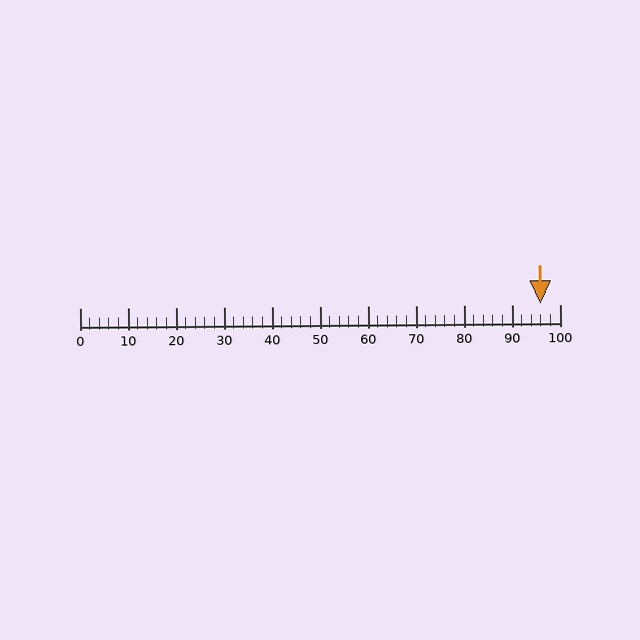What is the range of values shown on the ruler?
The ruler shows values from 0 to 100.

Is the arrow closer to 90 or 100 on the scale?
The arrow is closer to 100.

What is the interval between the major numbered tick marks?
The major tick marks are spaced 10 units apart.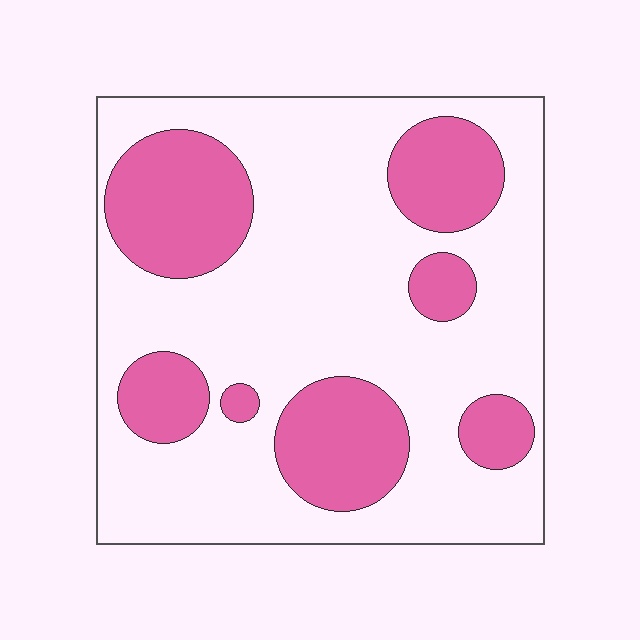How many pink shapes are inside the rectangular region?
7.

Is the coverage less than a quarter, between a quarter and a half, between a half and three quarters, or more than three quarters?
Between a quarter and a half.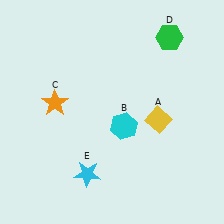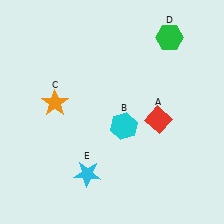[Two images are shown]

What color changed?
The diamond (A) changed from yellow in Image 1 to red in Image 2.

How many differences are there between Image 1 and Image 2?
There is 1 difference between the two images.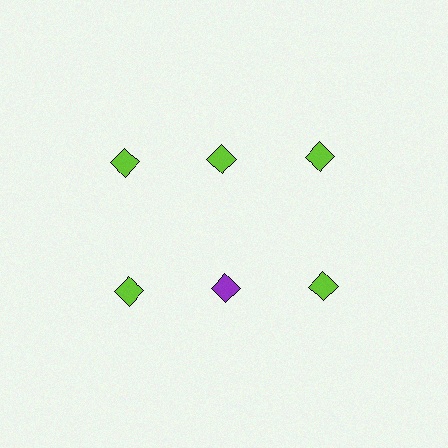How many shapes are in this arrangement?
There are 6 shapes arranged in a grid pattern.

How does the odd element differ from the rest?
It has a different color: purple instead of lime.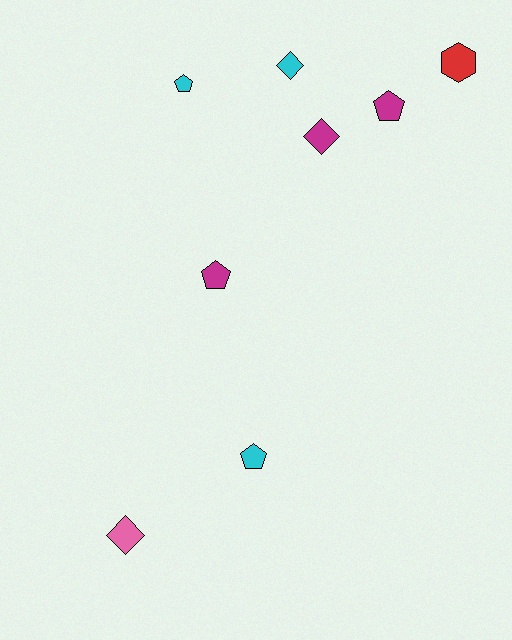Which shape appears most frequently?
Pentagon, with 4 objects.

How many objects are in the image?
There are 8 objects.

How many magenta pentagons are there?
There are 2 magenta pentagons.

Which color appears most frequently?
Magenta, with 3 objects.